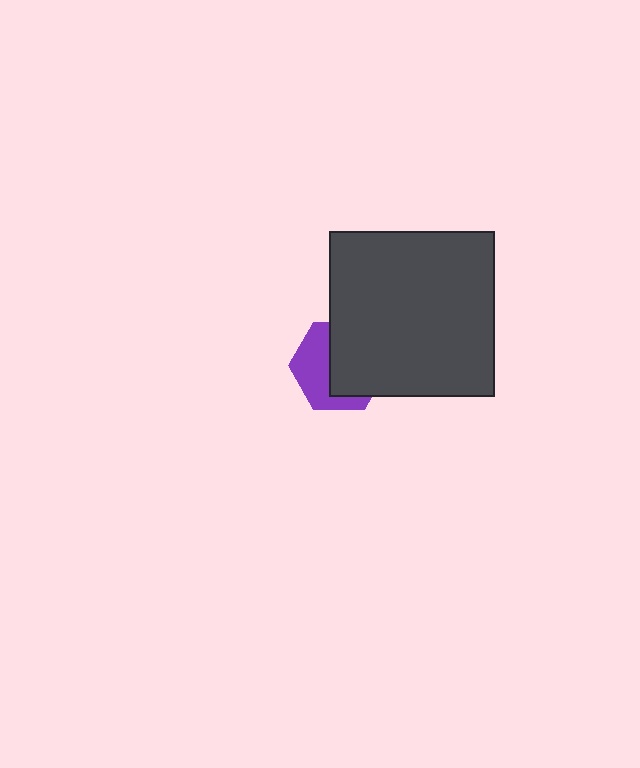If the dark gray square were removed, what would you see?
You would see the complete purple hexagon.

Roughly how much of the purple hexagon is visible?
A small part of it is visible (roughly 45%).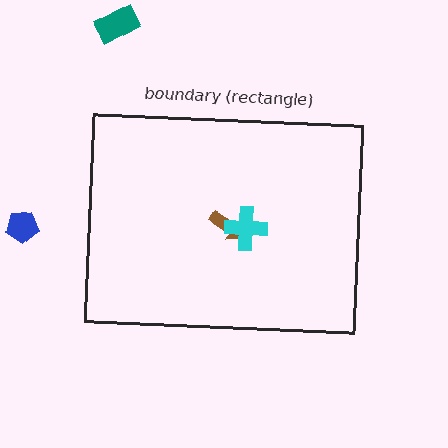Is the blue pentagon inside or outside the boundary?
Outside.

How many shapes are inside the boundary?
2 inside, 2 outside.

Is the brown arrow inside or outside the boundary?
Inside.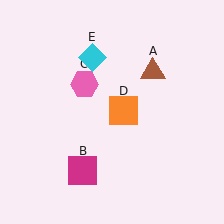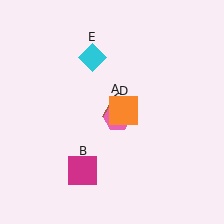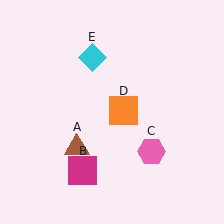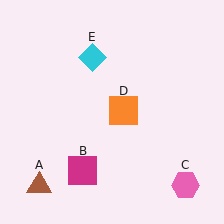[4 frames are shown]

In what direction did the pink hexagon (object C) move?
The pink hexagon (object C) moved down and to the right.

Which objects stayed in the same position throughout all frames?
Magenta square (object B) and orange square (object D) and cyan diamond (object E) remained stationary.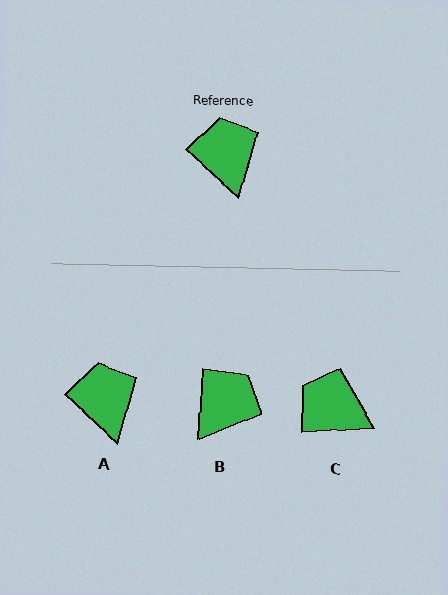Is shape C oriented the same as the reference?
No, it is off by about 46 degrees.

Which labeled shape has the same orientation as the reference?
A.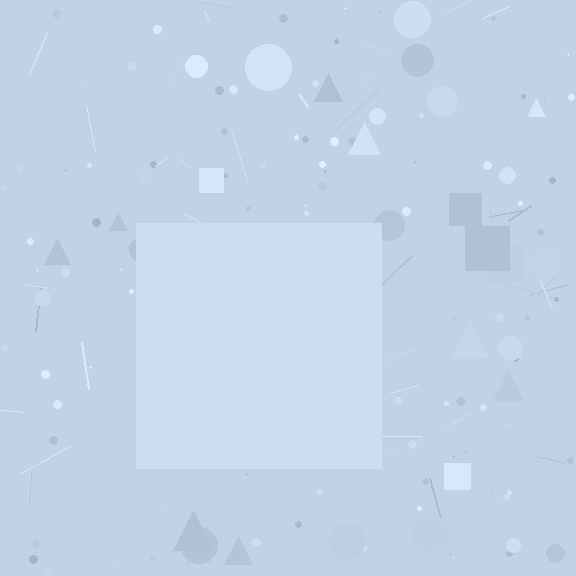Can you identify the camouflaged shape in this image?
The camouflaged shape is a square.